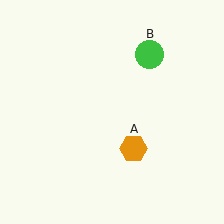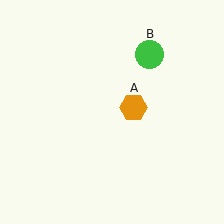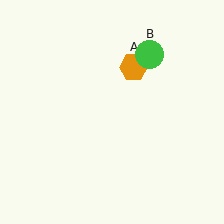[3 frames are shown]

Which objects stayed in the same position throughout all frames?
Green circle (object B) remained stationary.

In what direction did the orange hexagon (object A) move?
The orange hexagon (object A) moved up.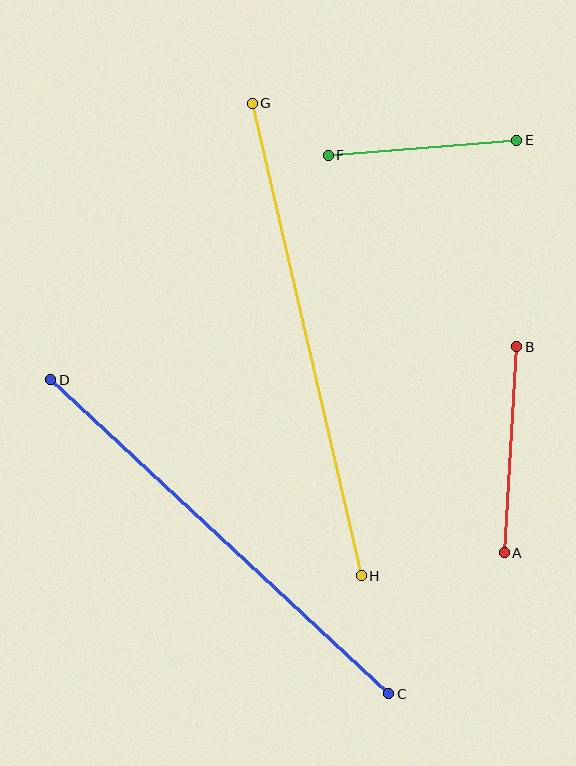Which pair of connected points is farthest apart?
Points G and H are farthest apart.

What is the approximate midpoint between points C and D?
The midpoint is at approximately (220, 537) pixels.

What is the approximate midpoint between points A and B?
The midpoint is at approximately (510, 450) pixels.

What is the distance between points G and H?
The distance is approximately 484 pixels.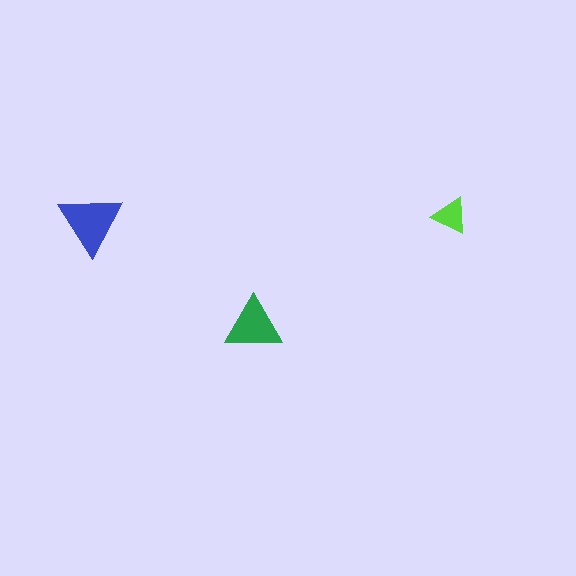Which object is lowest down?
The green triangle is bottommost.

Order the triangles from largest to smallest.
the blue one, the green one, the lime one.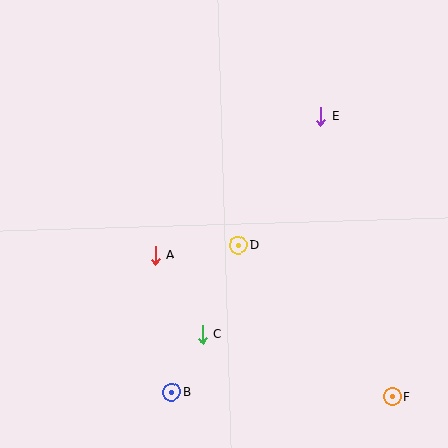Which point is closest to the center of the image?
Point D at (238, 245) is closest to the center.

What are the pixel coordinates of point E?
Point E is at (321, 116).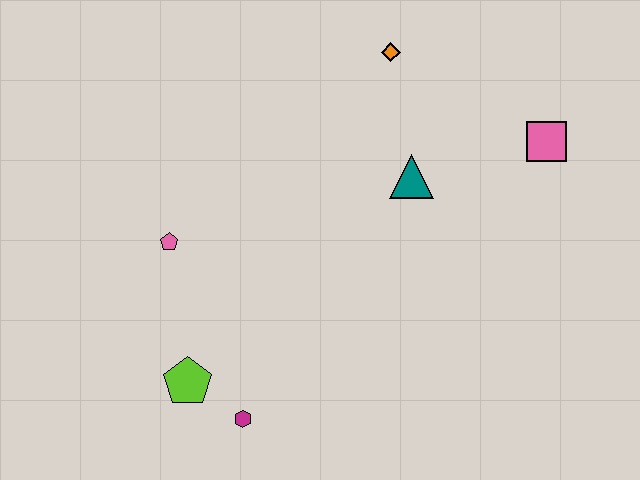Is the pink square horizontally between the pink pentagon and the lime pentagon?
No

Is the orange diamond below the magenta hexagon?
No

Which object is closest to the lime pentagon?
The magenta hexagon is closest to the lime pentagon.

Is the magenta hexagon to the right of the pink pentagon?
Yes